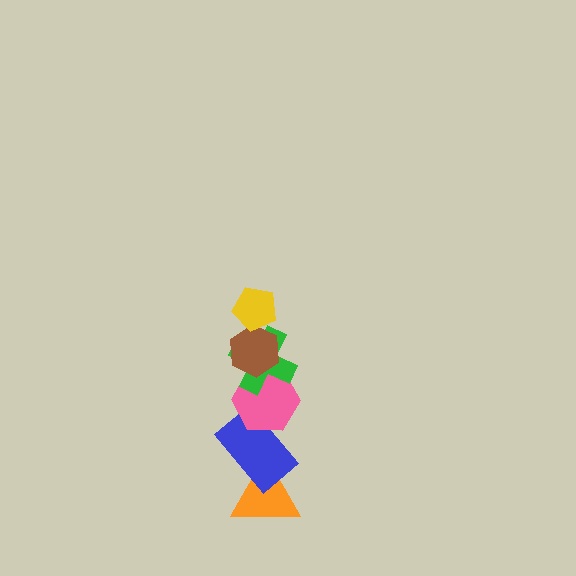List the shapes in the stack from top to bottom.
From top to bottom: the yellow pentagon, the brown hexagon, the green cross, the pink hexagon, the blue rectangle, the orange triangle.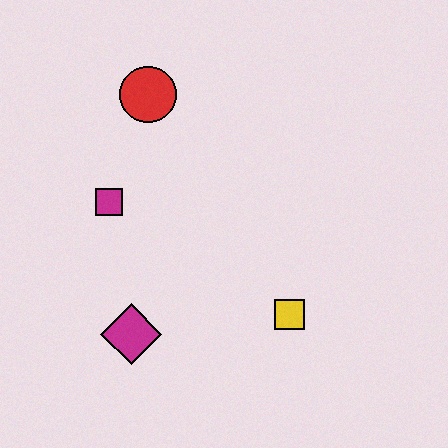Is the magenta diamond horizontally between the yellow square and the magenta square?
Yes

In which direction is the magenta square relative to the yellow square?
The magenta square is to the left of the yellow square.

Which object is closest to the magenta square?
The red circle is closest to the magenta square.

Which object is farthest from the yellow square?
The red circle is farthest from the yellow square.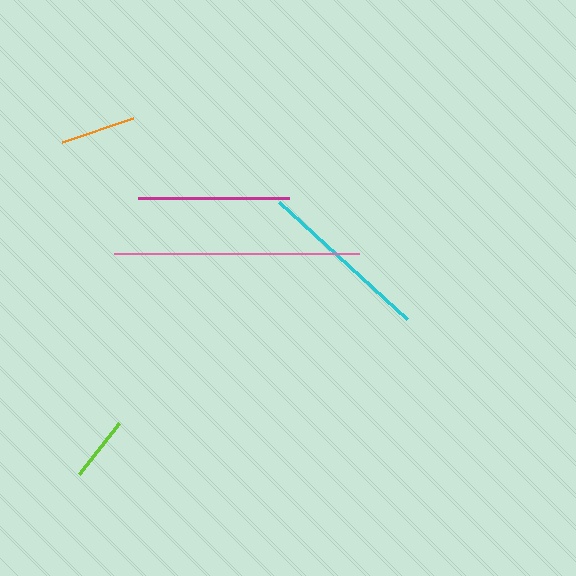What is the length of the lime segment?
The lime segment is approximately 65 pixels long.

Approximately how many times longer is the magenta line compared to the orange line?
The magenta line is approximately 2.0 times the length of the orange line.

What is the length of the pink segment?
The pink segment is approximately 245 pixels long.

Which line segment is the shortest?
The lime line is the shortest at approximately 65 pixels.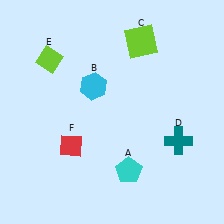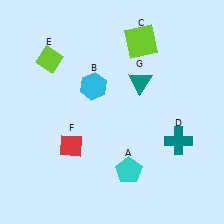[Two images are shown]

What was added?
A teal triangle (G) was added in Image 2.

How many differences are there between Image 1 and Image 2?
There is 1 difference between the two images.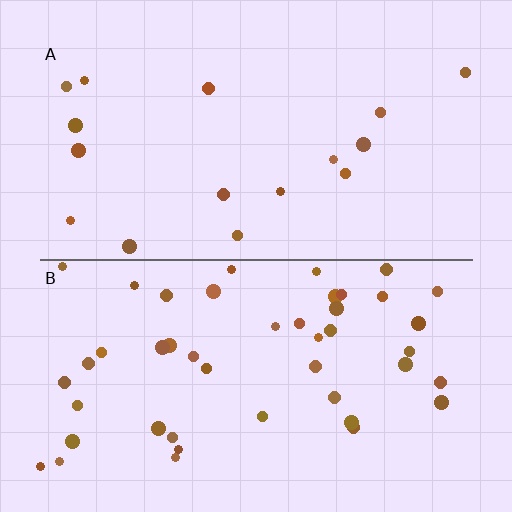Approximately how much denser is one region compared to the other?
Approximately 2.8× — region B over region A.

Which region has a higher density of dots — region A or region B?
B (the bottom).